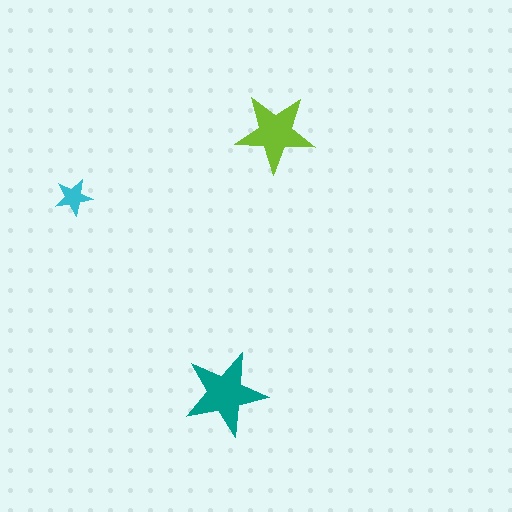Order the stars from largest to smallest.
the teal one, the lime one, the cyan one.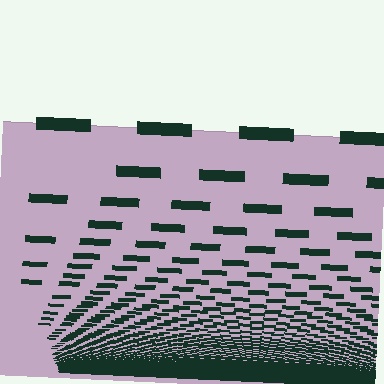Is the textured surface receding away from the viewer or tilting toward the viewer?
The surface appears to tilt toward the viewer. Texture elements get larger and sparser toward the top.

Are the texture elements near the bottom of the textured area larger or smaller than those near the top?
Smaller. The gradient is inverted — elements near the bottom are smaller and denser.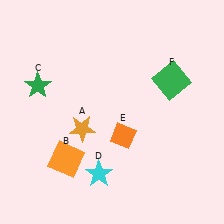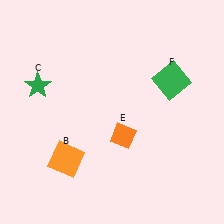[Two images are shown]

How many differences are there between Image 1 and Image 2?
There are 2 differences between the two images.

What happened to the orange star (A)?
The orange star (A) was removed in Image 2. It was in the bottom-left area of Image 1.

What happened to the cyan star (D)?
The cyan star (D) was removed in Image 2. It was in the bottom-left area of Image 1.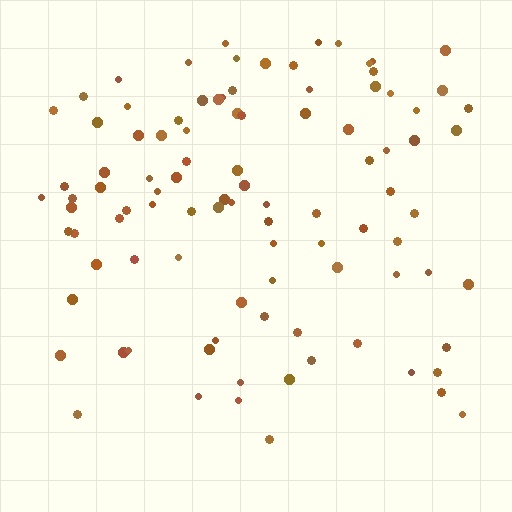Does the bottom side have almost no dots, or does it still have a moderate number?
Still a moderate number, just noticeably fewer than the top.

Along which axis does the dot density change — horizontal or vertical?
Vertical.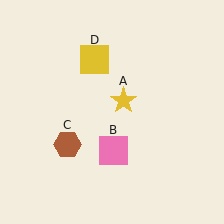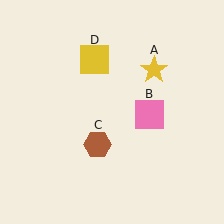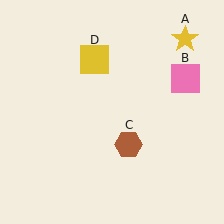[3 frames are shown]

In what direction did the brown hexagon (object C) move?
The brown hexagon (object C) moved right.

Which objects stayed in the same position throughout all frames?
Yellow square (object D) remained stationary.